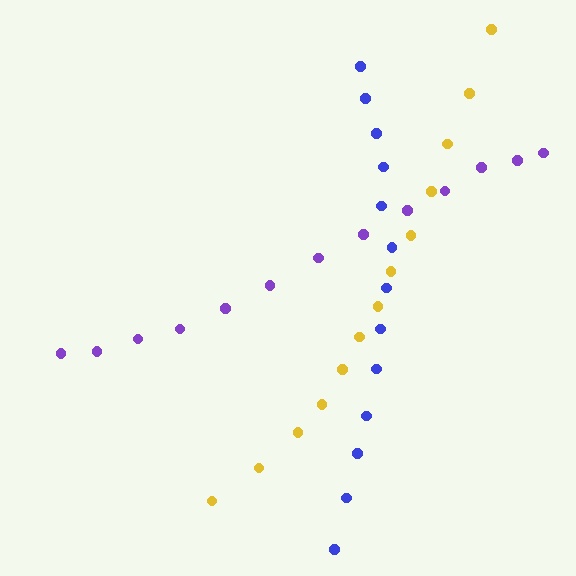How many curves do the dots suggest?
There are 3 distinct paths.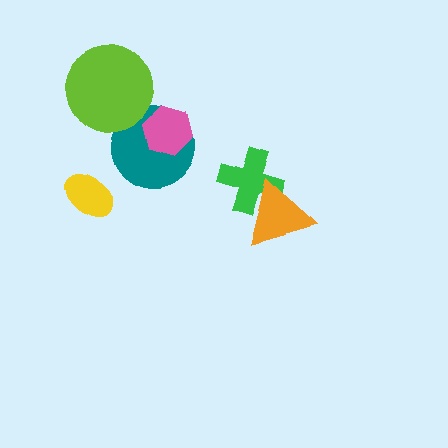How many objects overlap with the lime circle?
1 object overlaps with the lime circle.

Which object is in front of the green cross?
The orange triangle is in front of the green cross.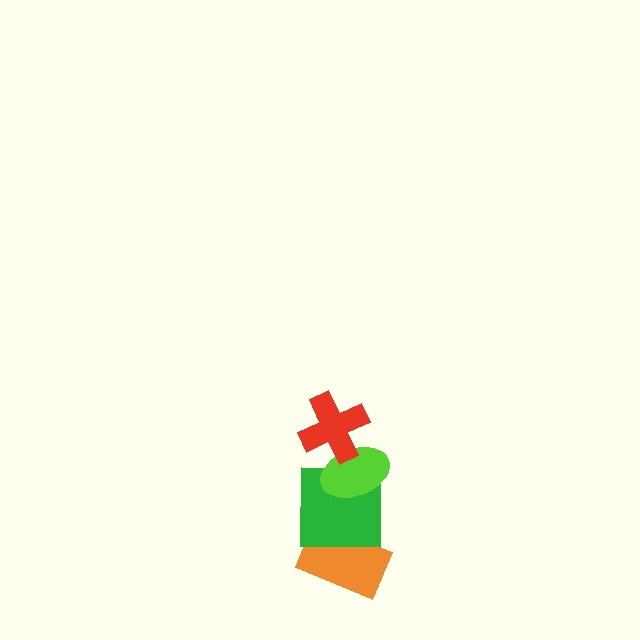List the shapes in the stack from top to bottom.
From top to bottom: the red cross, the lime ellipse, the green square, the orange rectangle.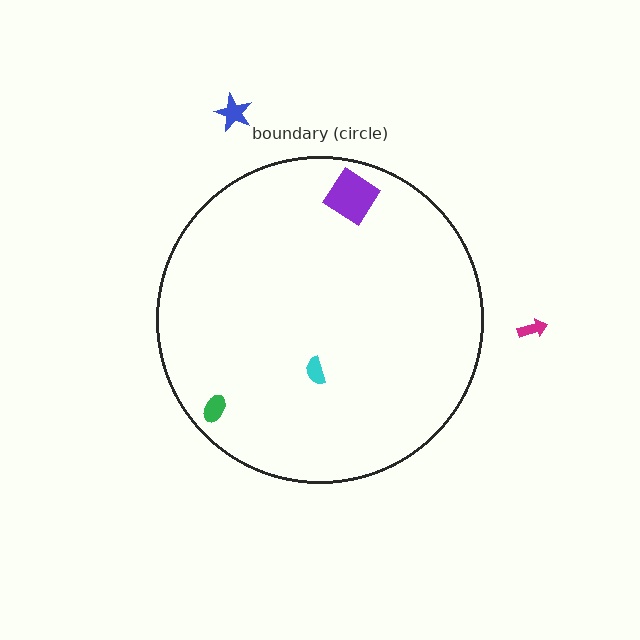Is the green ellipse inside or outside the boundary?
Inside.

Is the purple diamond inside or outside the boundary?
Inside.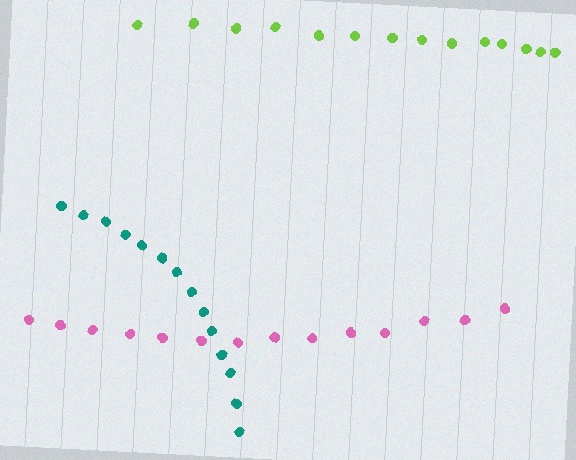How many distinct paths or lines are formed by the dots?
There are 3 distinct paths.